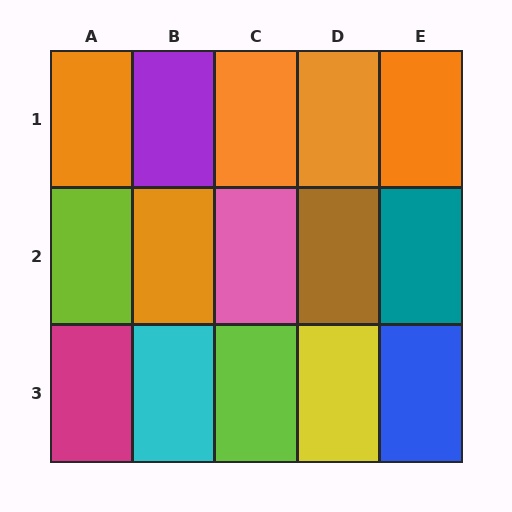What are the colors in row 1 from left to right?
Orange, purple, orange, orange, orange.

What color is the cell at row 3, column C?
Lime.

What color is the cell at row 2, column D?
Brown.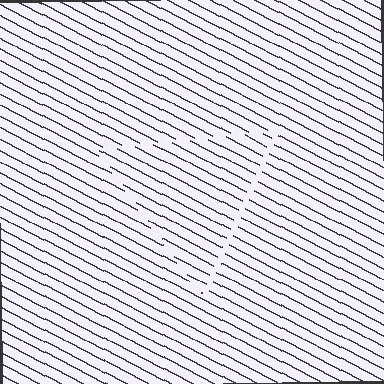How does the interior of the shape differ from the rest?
The interior of the shape contains the same grating, shifted by half a period — the contour is defined by the phase discontinuity where line-ends from the inner and outer gratings abut.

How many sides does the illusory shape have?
3 sides — the line-ends trace a triangle.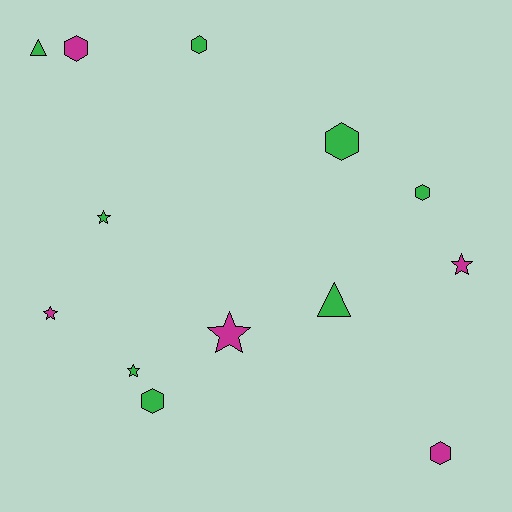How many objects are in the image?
There are 13 objects.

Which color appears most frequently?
Green, with 8 objects.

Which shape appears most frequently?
Hexagon, with 6 objects.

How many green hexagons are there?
There are 4 green hexagons.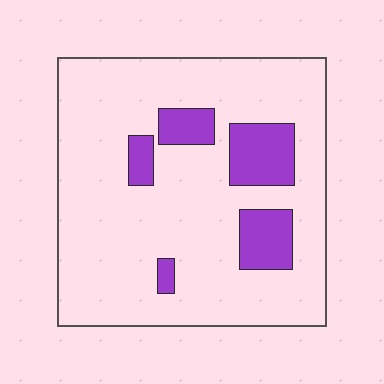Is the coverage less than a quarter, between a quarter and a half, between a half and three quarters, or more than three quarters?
Less than a quarter.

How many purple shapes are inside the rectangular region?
5.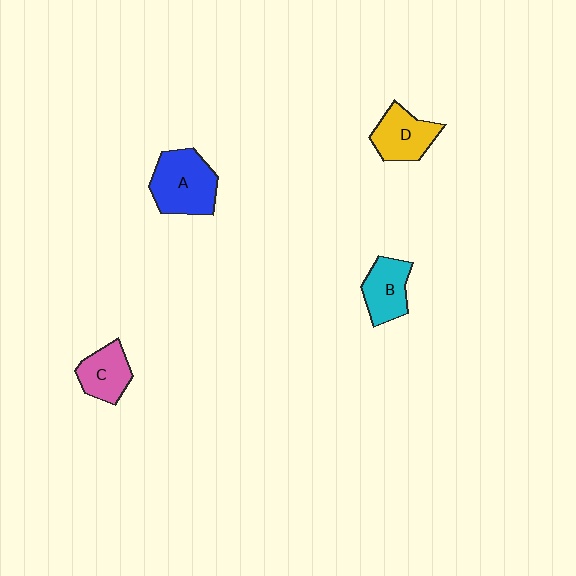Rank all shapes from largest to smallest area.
From largest to smallest: A (blue), D (yellow), B (cyan), C (pink).